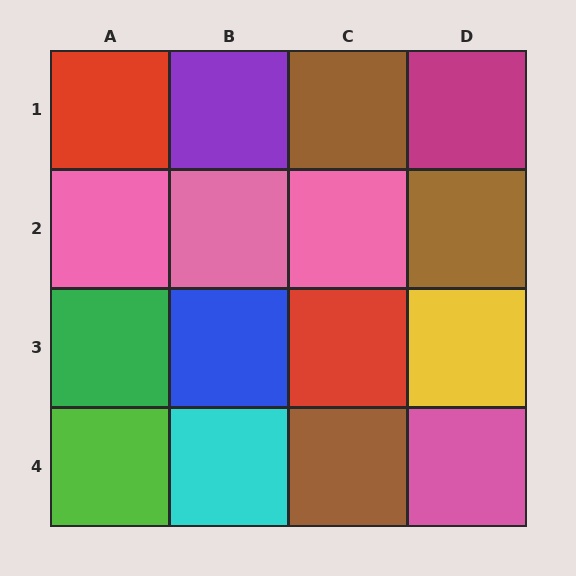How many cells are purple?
1 cell is purple.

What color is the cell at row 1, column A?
Red.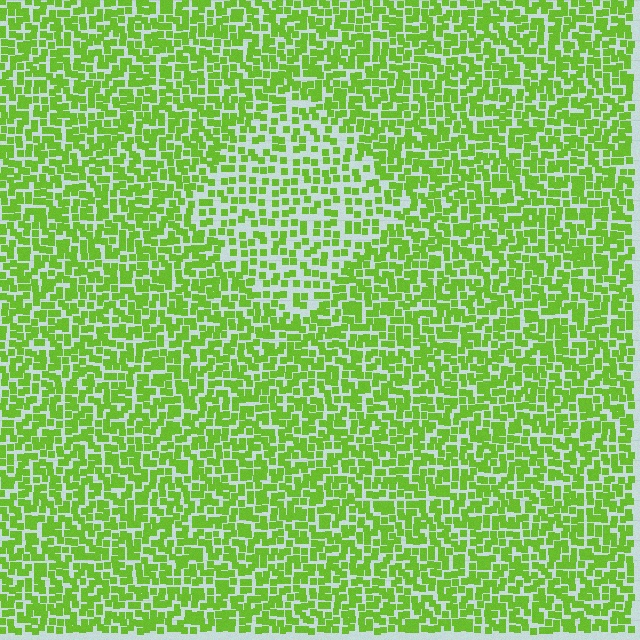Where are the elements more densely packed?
The elements are more densely packed outside the diamond boundary.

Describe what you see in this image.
The image contains small lime elements arranged at two different densities. A diamond-shaped region is visible where the elements are less densely packed than the surrounding area.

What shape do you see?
I see a diamond.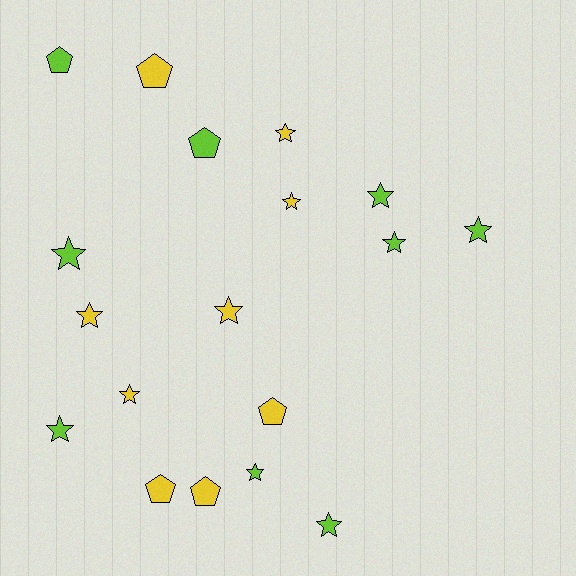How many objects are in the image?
There are 18 objects.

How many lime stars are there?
There are 7 lime stars.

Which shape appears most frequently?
Star, with 12 objects.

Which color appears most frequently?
Yellow, with 9 objects.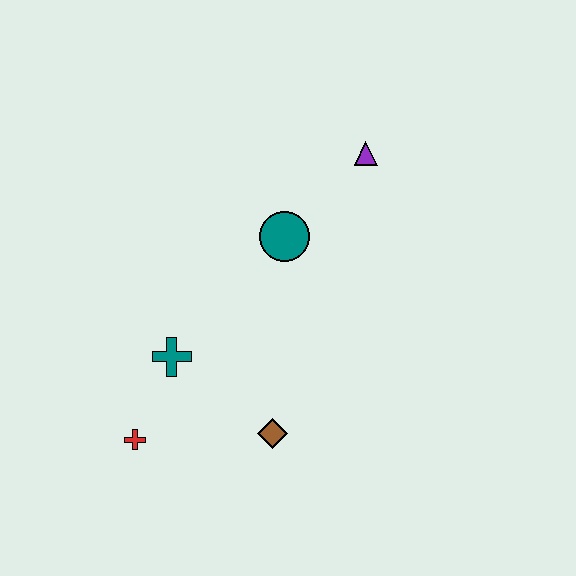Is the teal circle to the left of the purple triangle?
Yes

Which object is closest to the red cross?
The teal cross is closest to the red cross.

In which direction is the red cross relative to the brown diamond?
The red cross is to the left of the brown diamond.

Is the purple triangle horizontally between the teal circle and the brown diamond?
No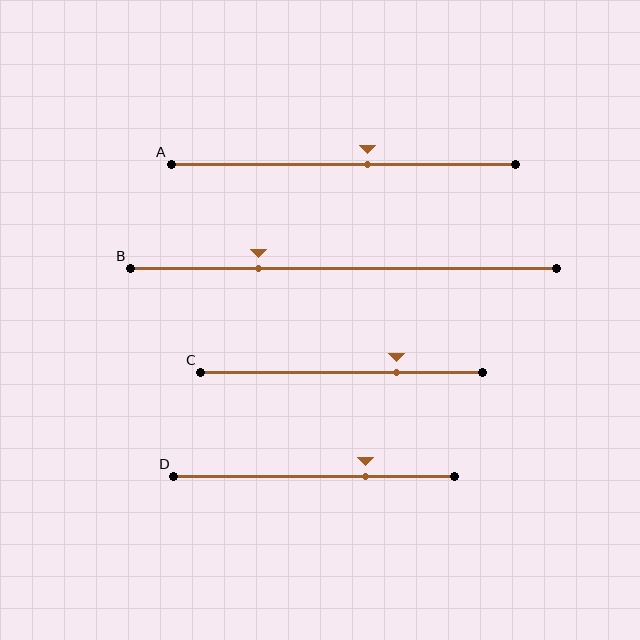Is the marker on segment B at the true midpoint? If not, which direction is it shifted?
No, the marker on segment B is shifted to the left by about 20% of the segment length.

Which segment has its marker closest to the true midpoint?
Segment A has its marker closest to the true midpoint.